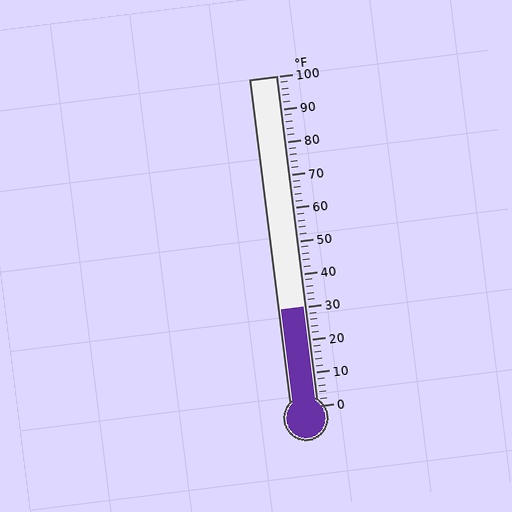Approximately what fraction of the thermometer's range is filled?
The thermometer is filled to approximately 30% of its range.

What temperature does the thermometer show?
The thermometer shows approximately 30°F.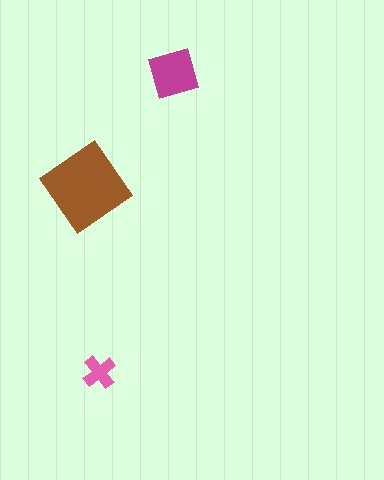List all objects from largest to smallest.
The brown diamond, the magenta square, the pink cross.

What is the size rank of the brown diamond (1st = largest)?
1st.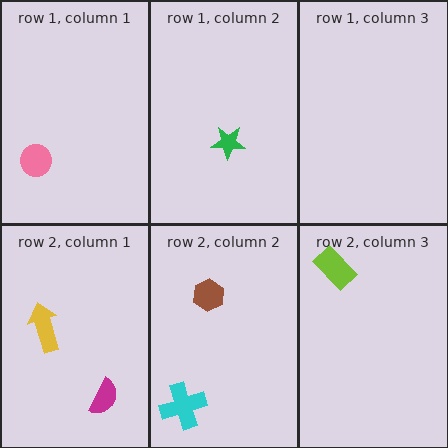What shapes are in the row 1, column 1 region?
The pink circle.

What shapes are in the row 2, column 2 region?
The cyan cross, the brown hexagon.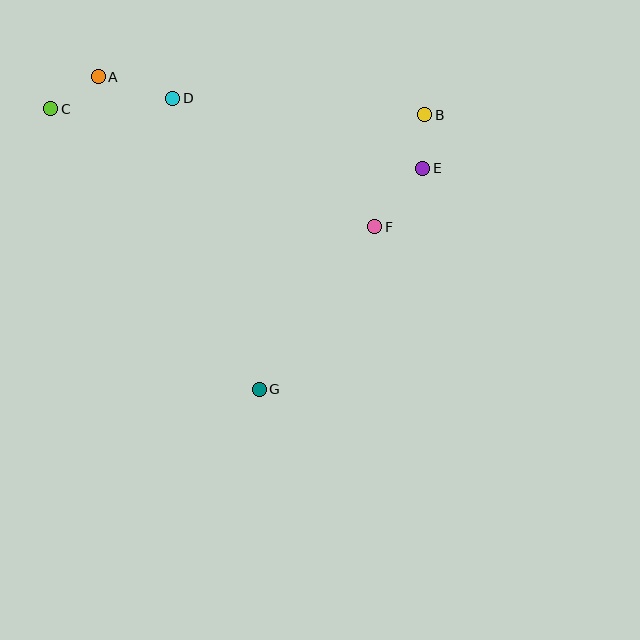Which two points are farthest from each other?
Points C and E are farthest from each other.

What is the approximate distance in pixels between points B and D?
The distance between B and D is approximately 252 pixels.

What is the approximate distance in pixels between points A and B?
The distance between A and B is approximately 328 pixels.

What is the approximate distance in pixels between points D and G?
The distance between D and G is approximately 304 pixels.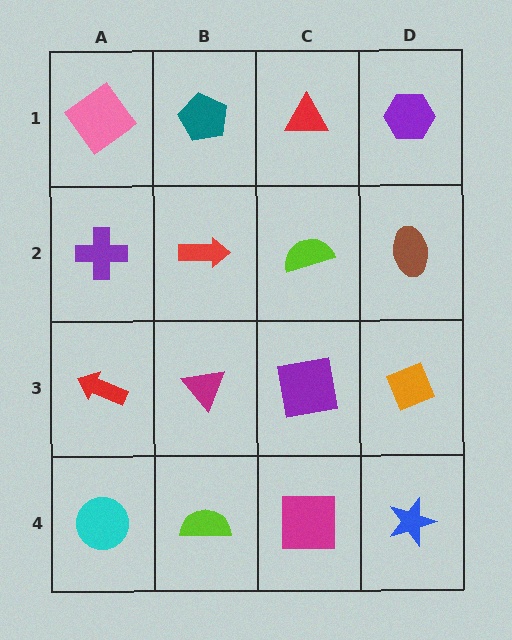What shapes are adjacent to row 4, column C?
A purple square (row 3, column C), a lime semicircle (row 4, column B), a blue star (row 4, column D).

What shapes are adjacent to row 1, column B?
A red arrow (row 2, column B), a pink diamond (row 1, column A), a red triangle (row 1, column C).